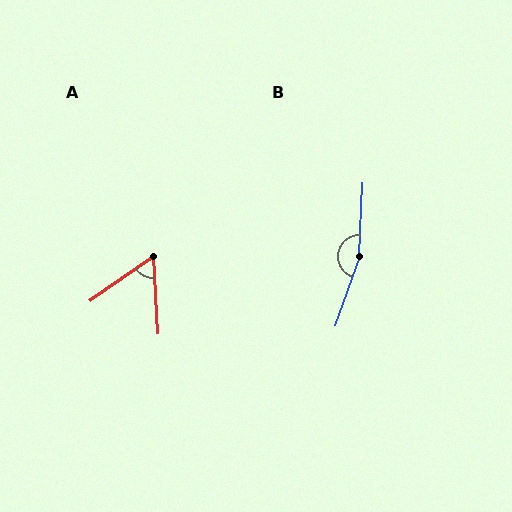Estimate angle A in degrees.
Approximately 59 degrees.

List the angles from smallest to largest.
A (59°), B (164°).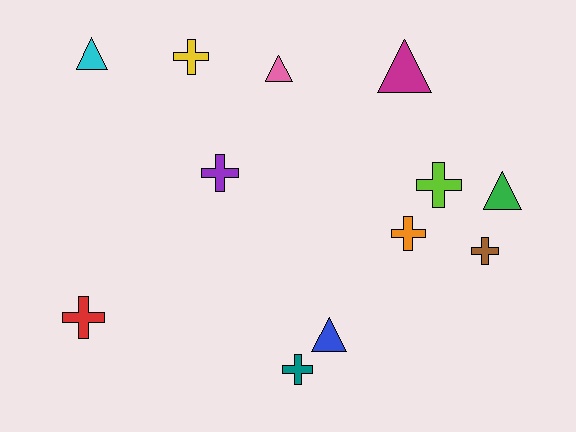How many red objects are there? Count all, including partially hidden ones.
There is 1 red object.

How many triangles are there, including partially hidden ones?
There are 5 triangles.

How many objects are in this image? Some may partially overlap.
There are 12 objects.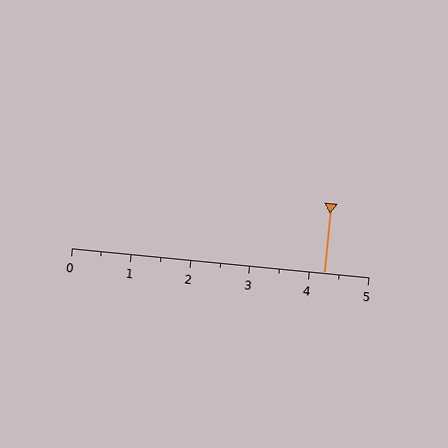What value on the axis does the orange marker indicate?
The marker indicates approximately 4.2.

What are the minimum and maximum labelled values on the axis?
The axis runs from 0 to 5.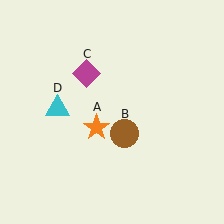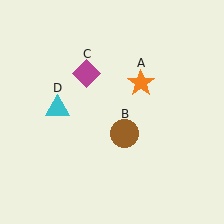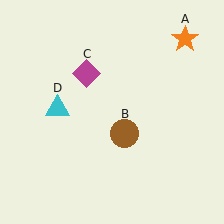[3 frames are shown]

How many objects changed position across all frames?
1 object changed position: orange star (object A).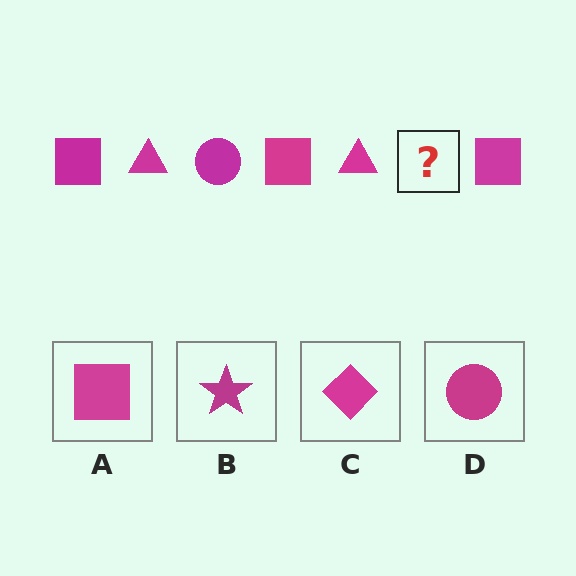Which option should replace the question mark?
Option D.